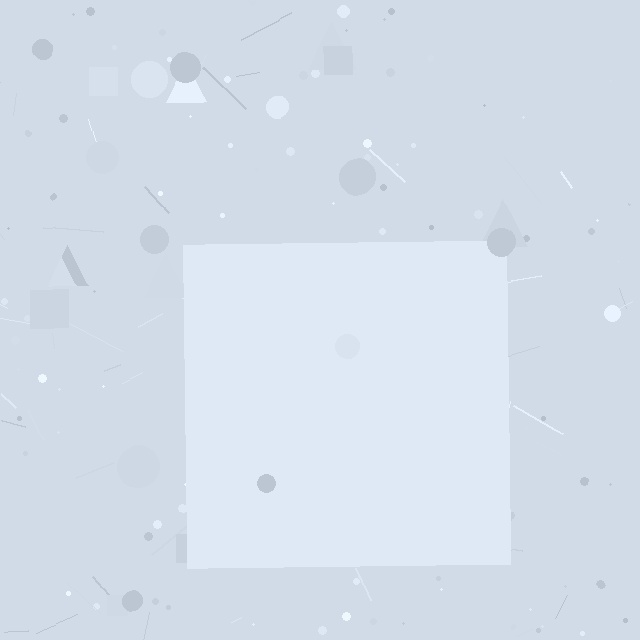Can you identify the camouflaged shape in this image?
The camouflaged shape is a square.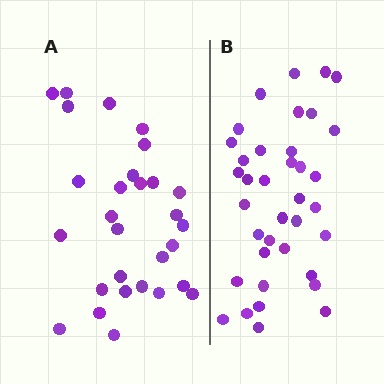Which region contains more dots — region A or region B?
Region B (the right region) has more dots.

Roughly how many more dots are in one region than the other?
Region B has roughly 8 or so more dots than region A.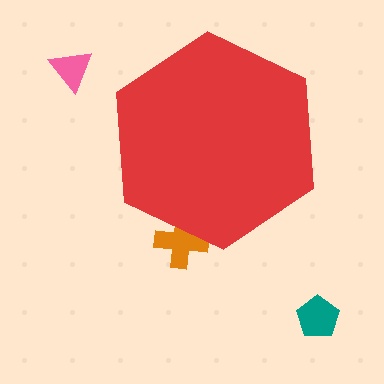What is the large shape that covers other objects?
A red hexagon.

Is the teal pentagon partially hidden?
No, the teal pentagon is fully visible.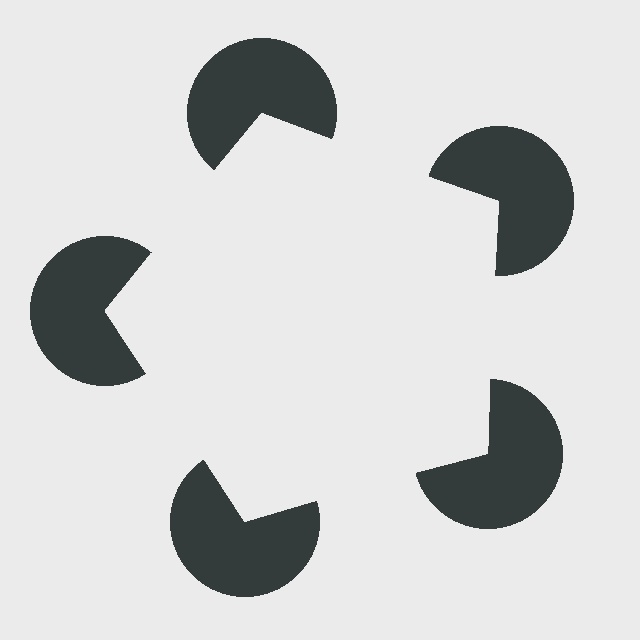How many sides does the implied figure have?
5 sides.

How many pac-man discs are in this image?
There are 5 — one at each vertex of the illusory pentagon.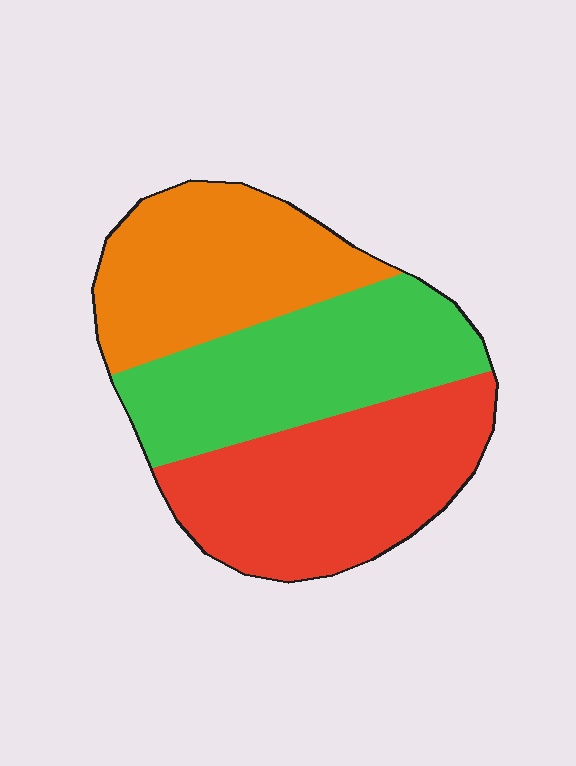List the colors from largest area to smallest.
From largest to smallest: red, green, orange.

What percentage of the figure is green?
Green covers 33% of the figure.